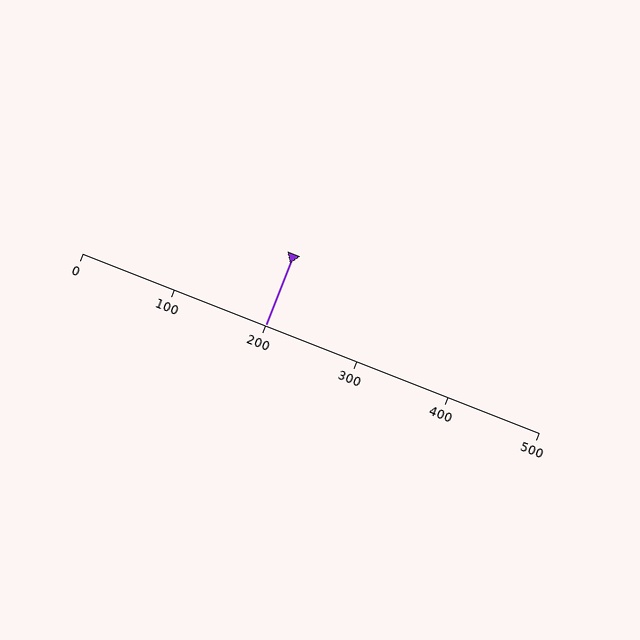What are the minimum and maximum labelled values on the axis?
The axis runs from 0 to 500.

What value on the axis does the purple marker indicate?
The marker indicates approximately 200.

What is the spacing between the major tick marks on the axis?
The major ticks are spaced 100 apart.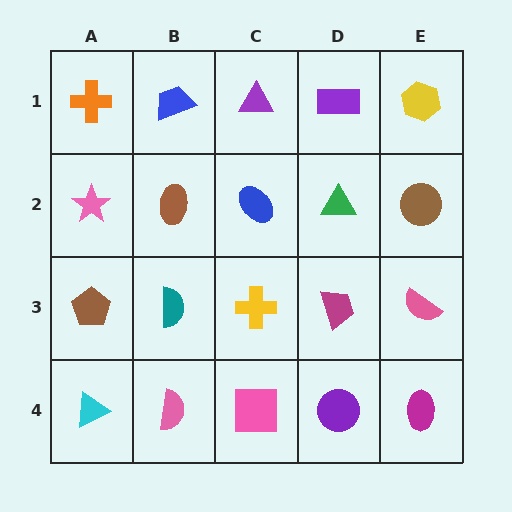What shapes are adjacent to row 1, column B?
A brown ellipse (row 2, column B), an orange cross (row 1, column A), a purple triangle (row 1, column C).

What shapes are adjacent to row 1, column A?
A pink star (row 2, column A), a blue trapezoid (row 1, column B).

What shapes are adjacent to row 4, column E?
A pink semicircle (row 3, column E), a purple circle (row 4, column D).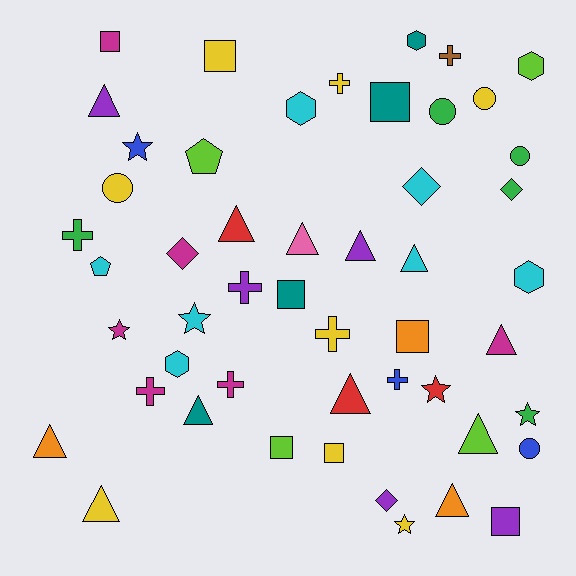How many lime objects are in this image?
There are 4 lime objects.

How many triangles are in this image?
There are 12 triangles.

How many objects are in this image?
There are 50 objects.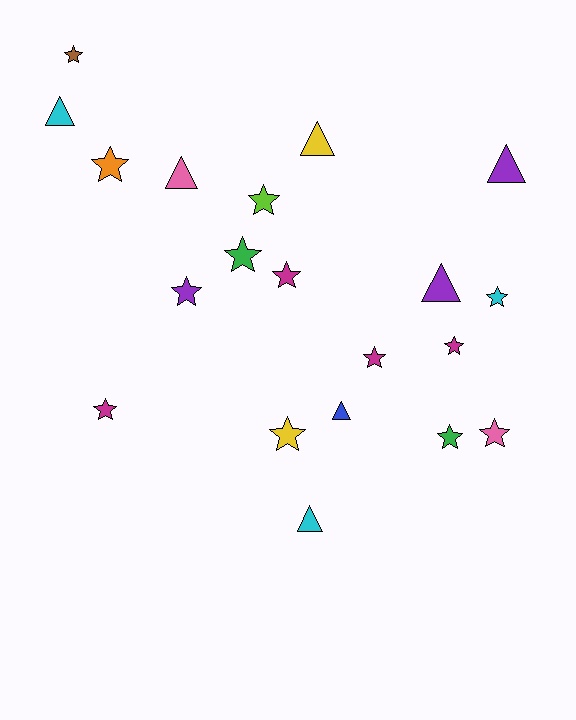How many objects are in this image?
There are 20 objects.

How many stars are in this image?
There are 13 stars.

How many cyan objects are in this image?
There are 3 cyan objects.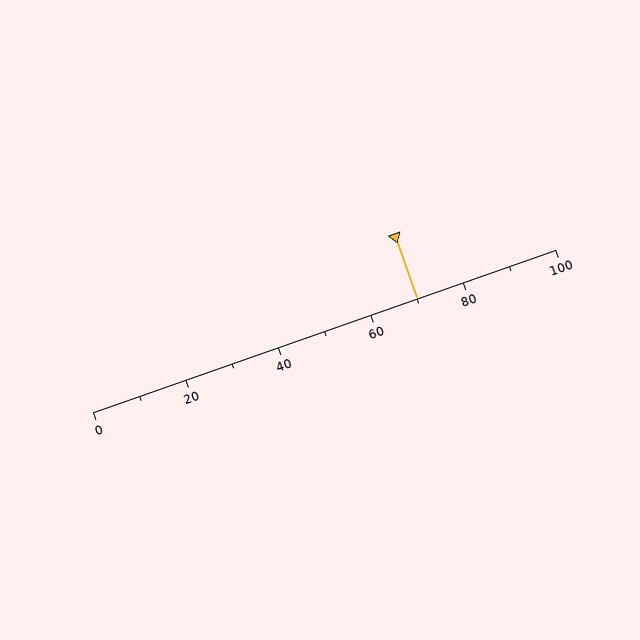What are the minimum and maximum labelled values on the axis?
The axis runs from 0 to 100.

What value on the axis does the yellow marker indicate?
The marker indicates approximately 70.